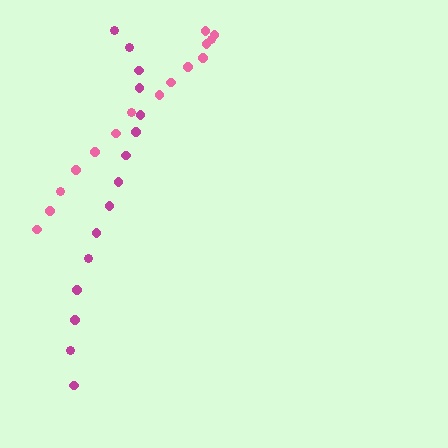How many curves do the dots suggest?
There are 2 distinct paths.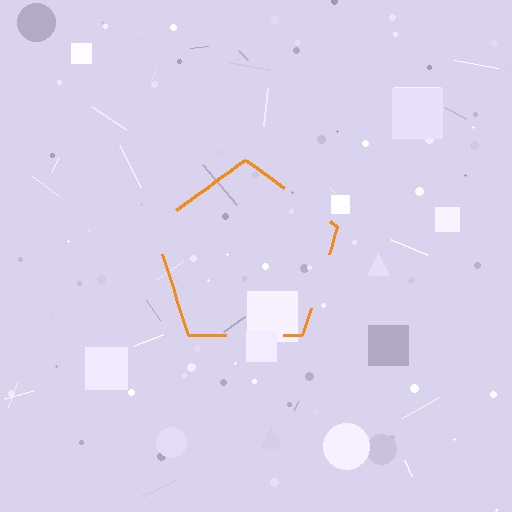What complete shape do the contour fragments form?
The contour fragments form a pentagon.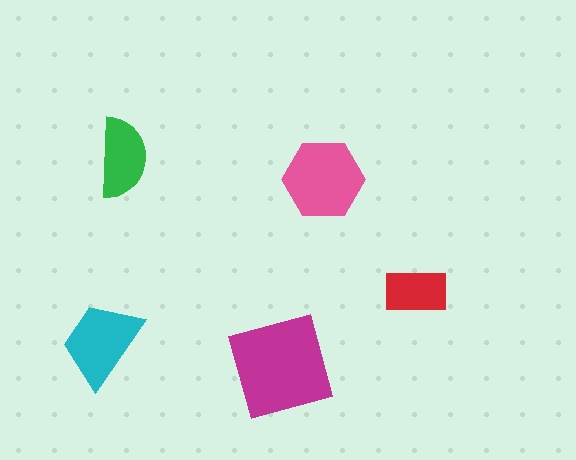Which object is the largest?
The magenta diamond.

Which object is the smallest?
The red rectangle.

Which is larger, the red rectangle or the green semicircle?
The green semicircle.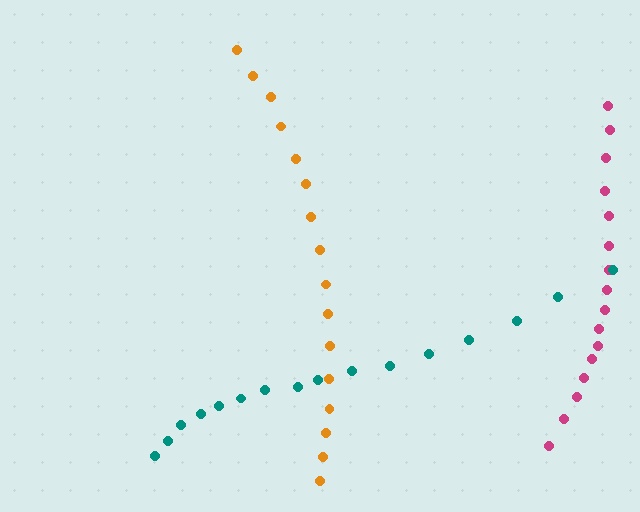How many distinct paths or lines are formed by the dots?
There are 3 distinct paths.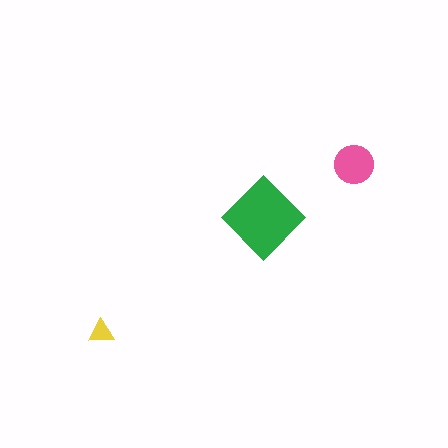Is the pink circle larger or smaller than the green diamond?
Smaller.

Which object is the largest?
The green diamond.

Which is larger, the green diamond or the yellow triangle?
The green diamond.